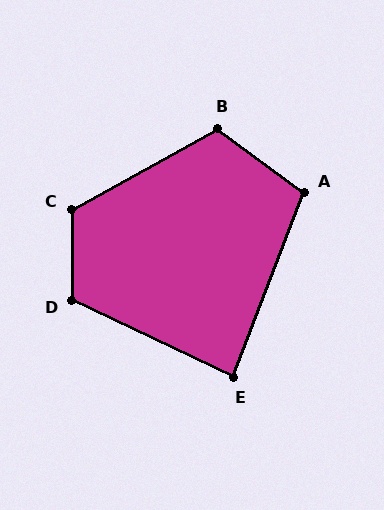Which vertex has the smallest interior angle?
E, at approximately 86 degrees.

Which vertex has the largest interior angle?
C, at approximately 119 degrees.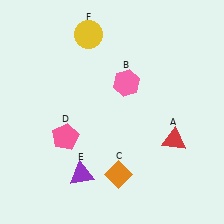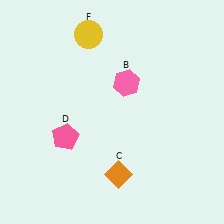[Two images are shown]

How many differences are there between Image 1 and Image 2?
There are 2 differences between the two images.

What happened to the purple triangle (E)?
The purple triangle (E) was removed in Image 2. It was in the bottom-left area of Image 1.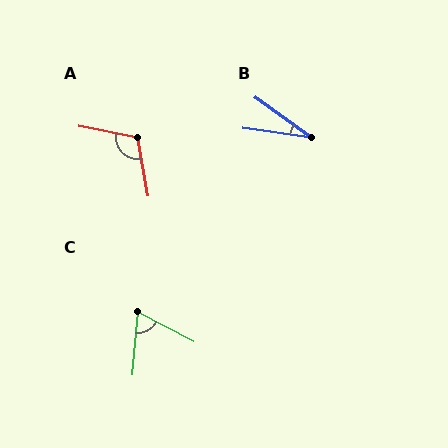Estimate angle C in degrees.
Approximately 68 degrees.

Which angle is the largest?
A, at approximately 112 degrees.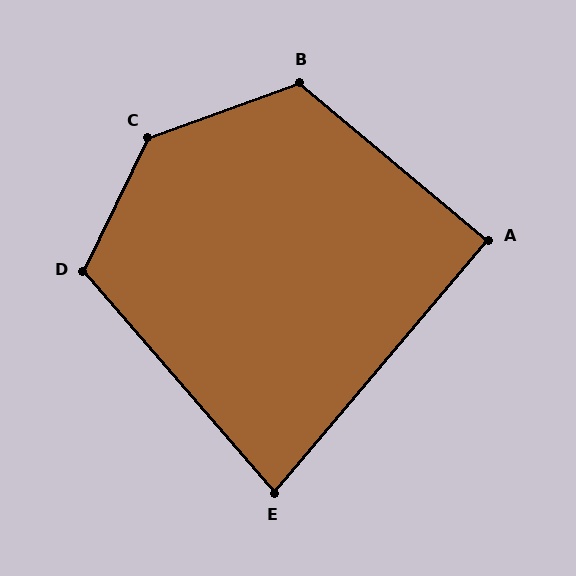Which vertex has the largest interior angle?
C, at approximately 136 degrees.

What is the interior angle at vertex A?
Approximately 90 degrees (approximately right).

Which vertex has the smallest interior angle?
E, at approximately 81 degrees.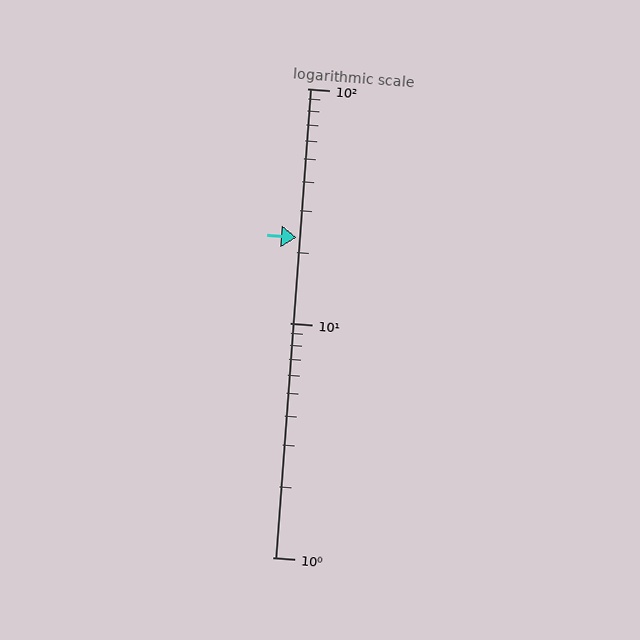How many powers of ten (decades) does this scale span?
The scale spans 2 decades, from 1 to 100.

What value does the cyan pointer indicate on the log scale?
The pointer indicates approximately 23.